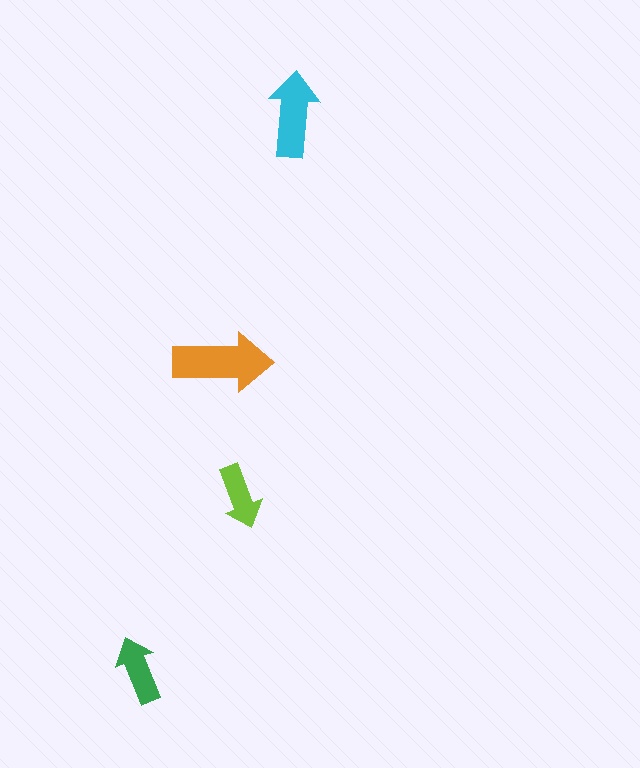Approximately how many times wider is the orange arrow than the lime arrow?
About 1.5 times wider.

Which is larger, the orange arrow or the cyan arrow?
The orange one.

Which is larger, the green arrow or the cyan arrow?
The cyan one.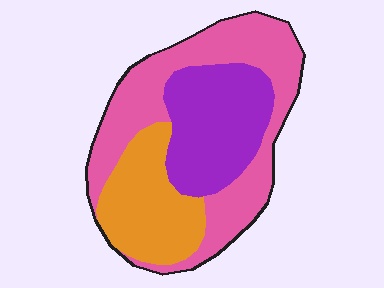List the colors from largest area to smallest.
From largest to smallest: pink, purple, orange.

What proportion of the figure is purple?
Purple takes up between a quarter and a half of the figure.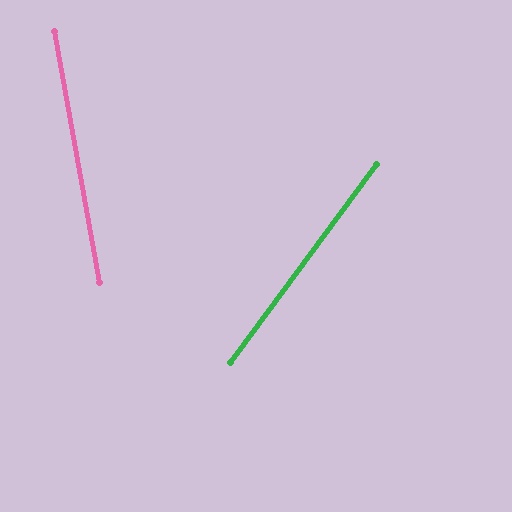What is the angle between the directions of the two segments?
Approximately 47 degrees.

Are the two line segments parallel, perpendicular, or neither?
Neither parallel nor perpendicular — they differ by about 47°.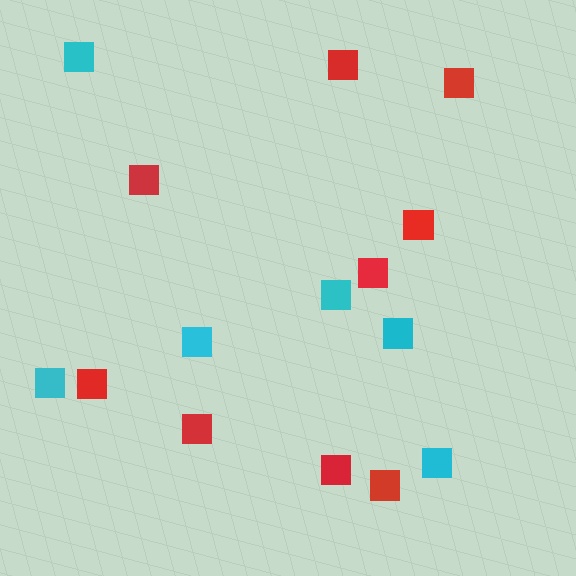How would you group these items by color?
There are 2 groups: one group of red squares (9) and one group of cyan squares (6).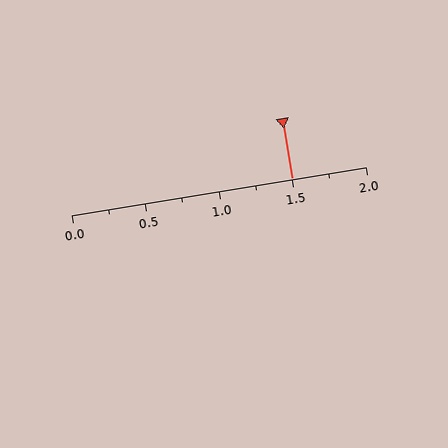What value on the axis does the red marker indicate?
The marker indicates approximately 1.5.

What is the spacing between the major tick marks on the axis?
The major ticks are spaced 0.5 apart.